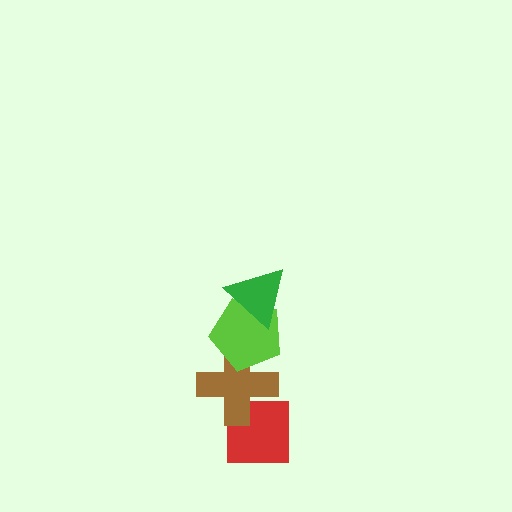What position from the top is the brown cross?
The brown cross is 3rd from the top.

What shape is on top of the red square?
The brown cross is on top of the red square.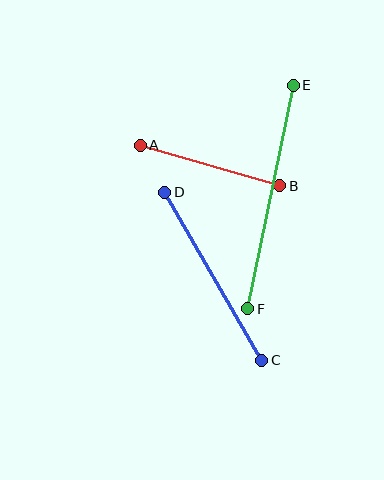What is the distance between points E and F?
The distance is approximately 228 pixels.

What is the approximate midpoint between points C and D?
The midpoint is at approximately (213, 276) pixels.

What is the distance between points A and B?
The distance is approximately 146 pixels.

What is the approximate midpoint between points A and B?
The midpoint is at approximately (210, 165) pixels.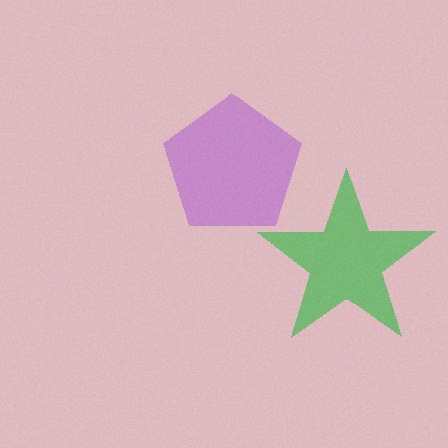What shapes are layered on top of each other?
The layered shapes are: a green star, a purple pentagon.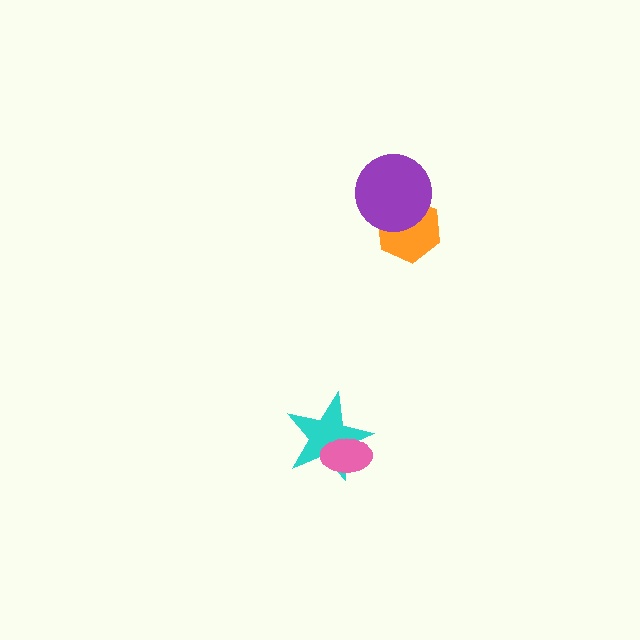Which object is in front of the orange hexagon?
The purple circle is in front of the orange hexagon.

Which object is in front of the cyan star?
The pink ellipse is in front of the cyan star.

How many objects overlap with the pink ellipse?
1 object overlaps with the pink ellipse.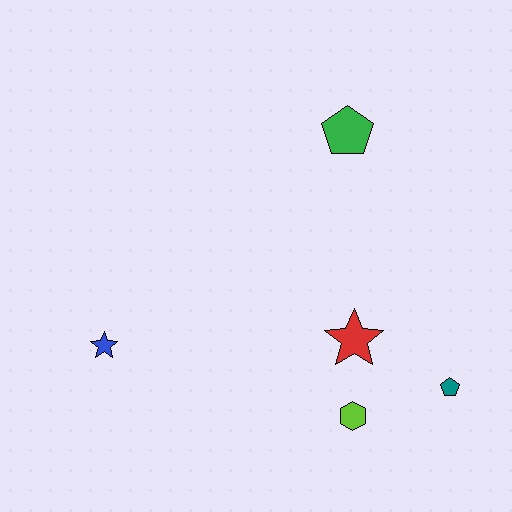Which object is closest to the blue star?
The red star is closest to the blue star.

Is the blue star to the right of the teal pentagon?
No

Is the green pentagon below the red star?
No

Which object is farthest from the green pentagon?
The blue star is farthest from the green pentagon.